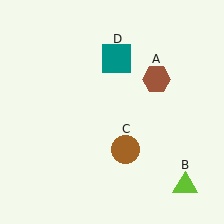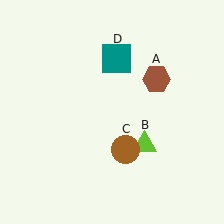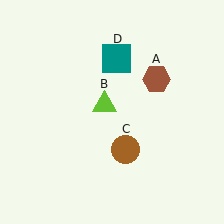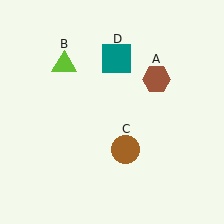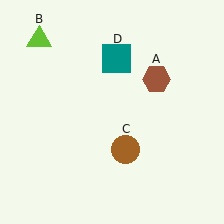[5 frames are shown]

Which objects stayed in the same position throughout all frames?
Brown hexagon (object A) and brown circle (object C) and teal square (object D) remained stationary.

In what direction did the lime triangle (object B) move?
The lime triangle (object B) moved up and to the left.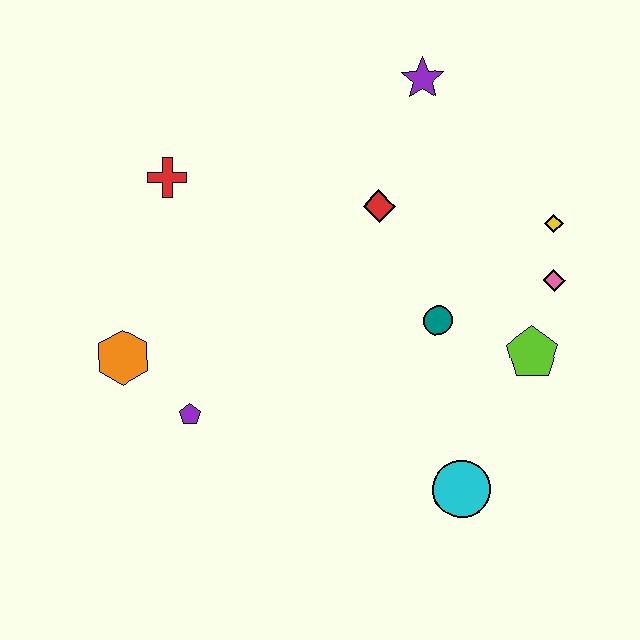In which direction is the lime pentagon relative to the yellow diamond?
The lime pentagon is below the yellow diamond.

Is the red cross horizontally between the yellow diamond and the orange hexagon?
Yes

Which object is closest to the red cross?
The orange hexagon is closest to the red cross.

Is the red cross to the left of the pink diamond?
Yes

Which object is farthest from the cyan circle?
The red cross is farthest from the cyan circle.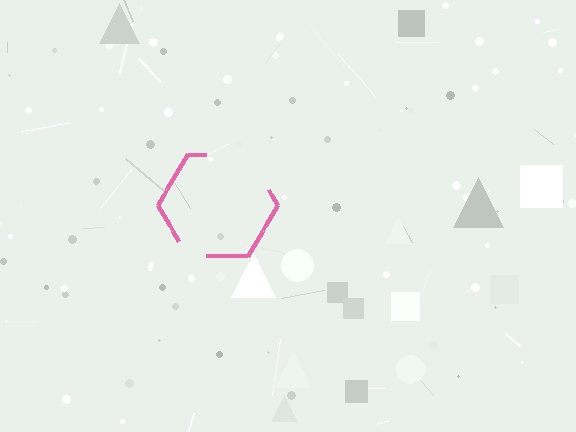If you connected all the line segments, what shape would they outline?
They would outline a hexagon.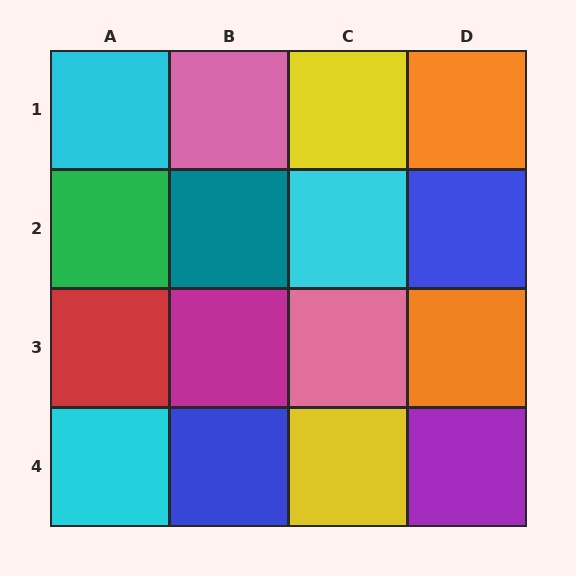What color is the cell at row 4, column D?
Purple.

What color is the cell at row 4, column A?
Cyan.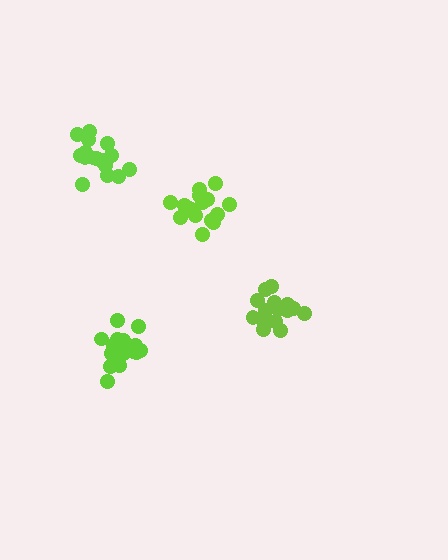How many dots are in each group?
Group 1: 17 dots, Group 2: 16 dots, Group 3: 15 dots, Group 4: 17 dots (65 total).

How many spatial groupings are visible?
There are 4 spatial groupings.